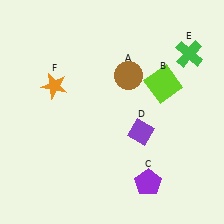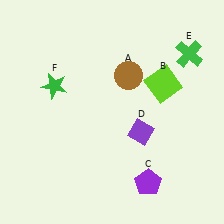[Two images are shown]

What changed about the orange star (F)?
In Image 1, F is orange. In Image 2, it changed to green.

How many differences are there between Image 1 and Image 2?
There is 1 difference between the two images.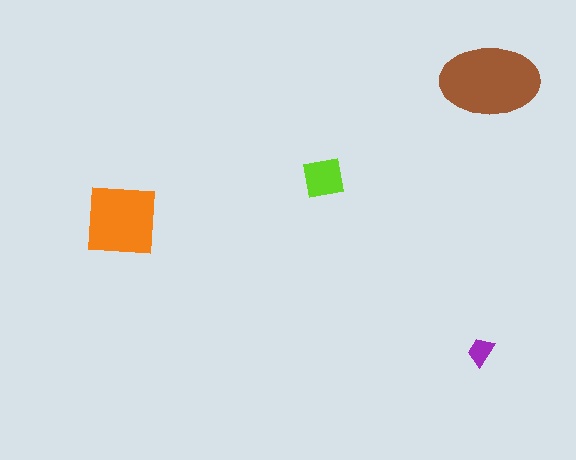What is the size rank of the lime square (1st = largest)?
3rd.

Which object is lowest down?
The purple trapezoid is bottommost.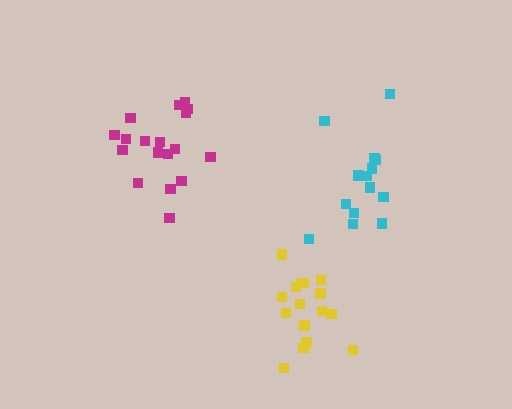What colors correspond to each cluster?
The clusters are colored: magenta, yellow, cyan.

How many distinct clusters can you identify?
There are 3 distinct clusters.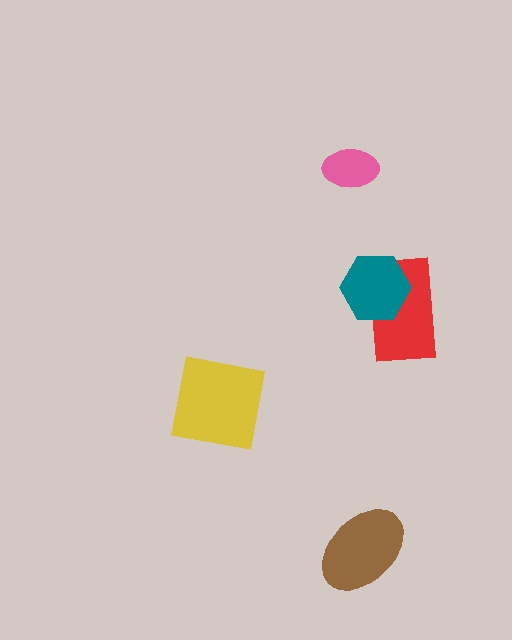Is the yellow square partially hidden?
No, no other shape covers it.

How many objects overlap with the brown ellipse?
0 objects overlap with the brown ellipse.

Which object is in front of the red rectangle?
The teal hexagon is in front of the red rectangle.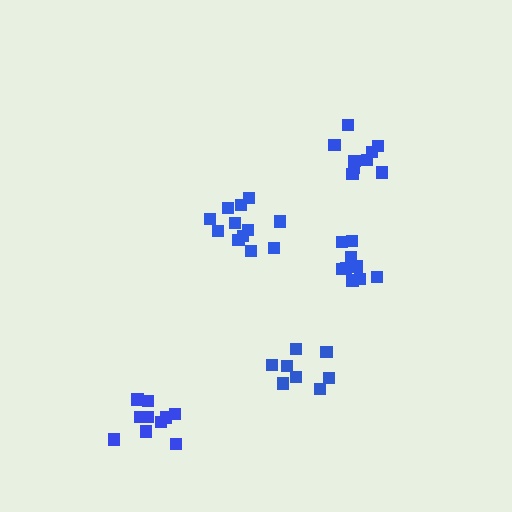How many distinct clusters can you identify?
There are 5 distinct clusters.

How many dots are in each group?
Group 1: 9 dots, Group 2: 9 dots, Group 3: 12 dots, Group 4: 8 dots, Group 5: 10 dots (48 total).